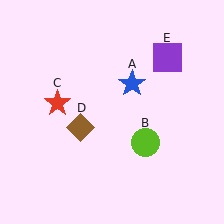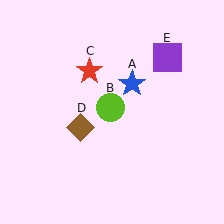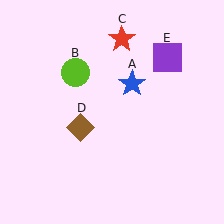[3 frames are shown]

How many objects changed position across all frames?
2 objects changed position: lime circle (object B), red star (object C).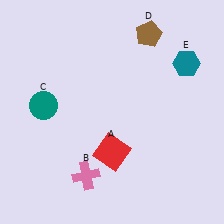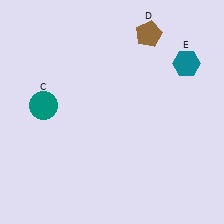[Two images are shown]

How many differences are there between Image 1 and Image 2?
There are 2 differences between the two images.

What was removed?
The pink cross (B), the red square (A) were removed in Image 2.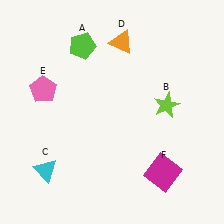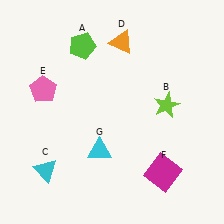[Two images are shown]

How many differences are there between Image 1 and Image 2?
There is 1 difference between the two images.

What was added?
A cyan triangle (G) was added in Image 2.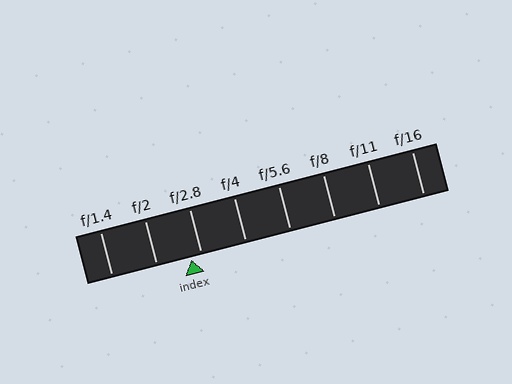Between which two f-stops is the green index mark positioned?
The index mark is between f/2 and f/2.8.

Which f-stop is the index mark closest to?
The index mark is closest to f/2.8.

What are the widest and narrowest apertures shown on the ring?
The widest aperture shown is f/1.4 and the narrowest is f/16.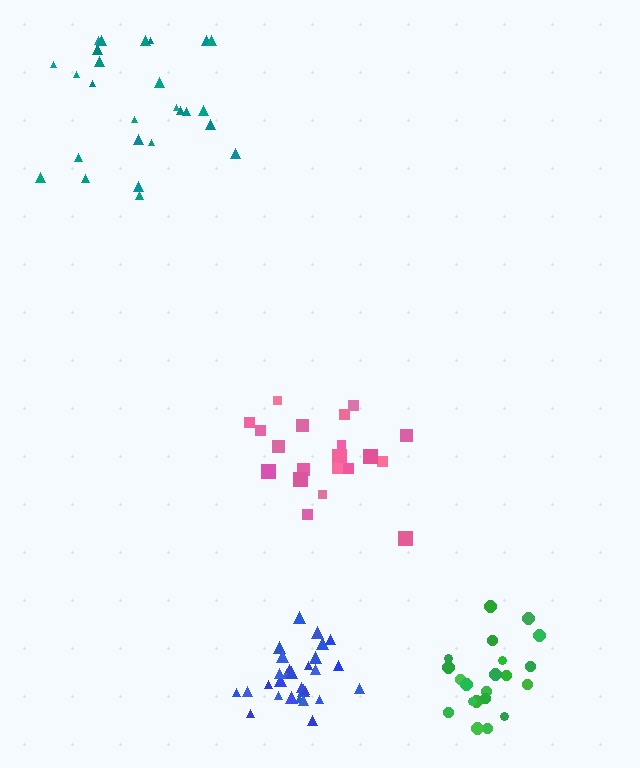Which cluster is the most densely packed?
Blue.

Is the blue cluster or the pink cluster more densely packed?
Blue.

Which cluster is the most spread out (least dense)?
Teal.